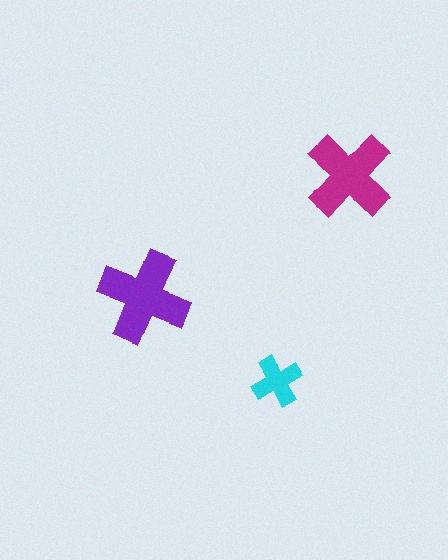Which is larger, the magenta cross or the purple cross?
The purple one.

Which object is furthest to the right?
The magenta cross is rightmost.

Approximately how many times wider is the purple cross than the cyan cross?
About 2 times wider.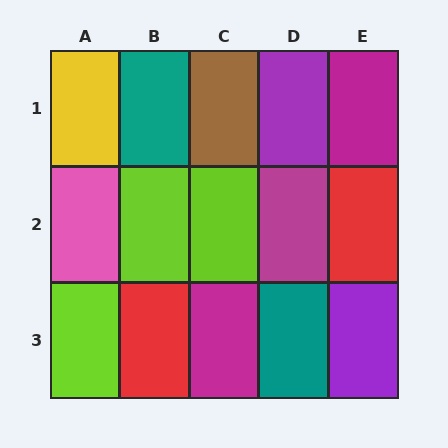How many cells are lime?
3 cells are lime.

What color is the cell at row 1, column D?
Purple.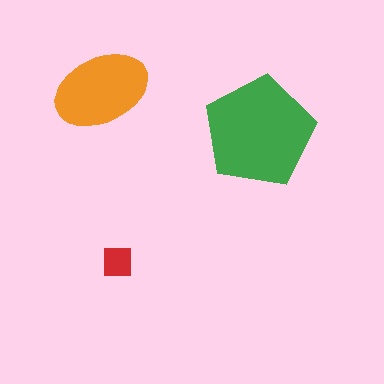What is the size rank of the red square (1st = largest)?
3rd.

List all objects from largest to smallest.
The green pentagon, the orange ellipse, the red square.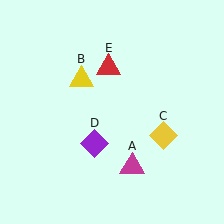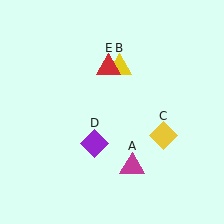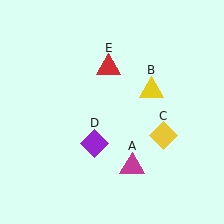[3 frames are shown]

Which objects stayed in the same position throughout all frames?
Magenta triangle (object A) and yellow diamond (object C) and purple diamond (object D) and red triangle (object E) remained stationary.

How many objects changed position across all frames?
1 object changed position: yellow triangle (object B).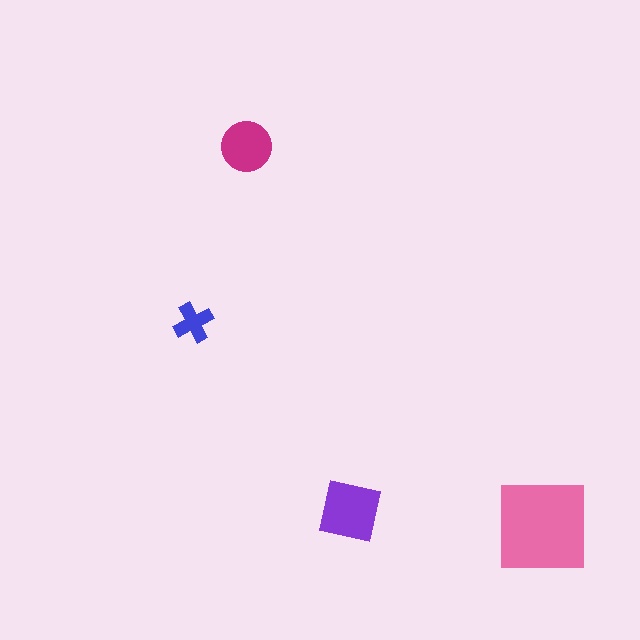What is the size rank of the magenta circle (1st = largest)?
3rd.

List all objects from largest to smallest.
The pink square, the purple square, the magenta circle, the blue cross.